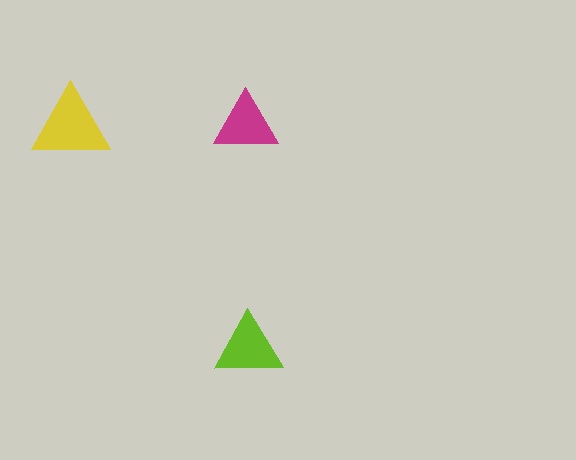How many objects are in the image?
There are 3 objects in the image.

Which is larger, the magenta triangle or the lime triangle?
The lime one.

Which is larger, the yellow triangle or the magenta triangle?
The yellow one.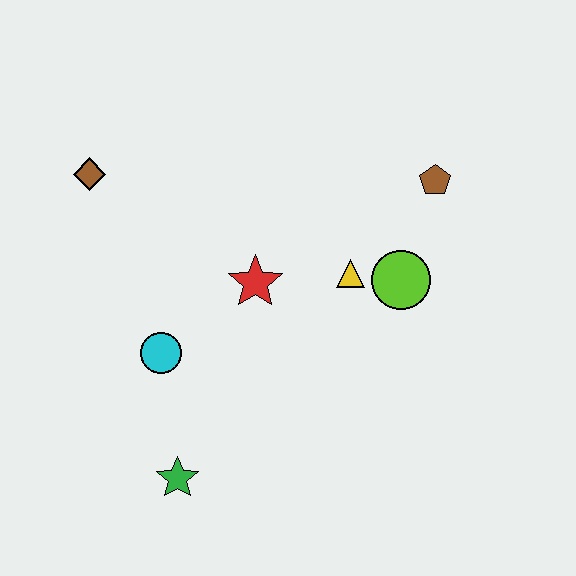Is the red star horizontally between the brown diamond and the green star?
No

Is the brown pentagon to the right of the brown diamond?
Yes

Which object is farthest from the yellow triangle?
The brown diamond is farthest from the yellow triangle.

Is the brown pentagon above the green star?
Yes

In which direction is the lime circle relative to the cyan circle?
The lime circle is to the right of the cyan circle.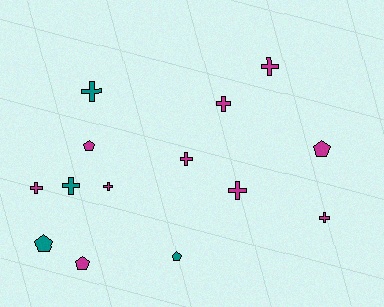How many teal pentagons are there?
There are 2 teal pentagons.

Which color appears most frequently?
Magenta, with 10 objects.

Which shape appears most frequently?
Cross, with 9 objects.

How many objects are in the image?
There are 14 objects.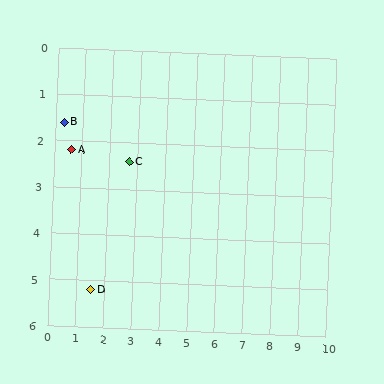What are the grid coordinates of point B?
Point B is at approximately (0.3, 1.6).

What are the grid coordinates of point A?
Point A is at approximately (0.6, 2.2).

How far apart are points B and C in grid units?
Points B and C are about 2.5 grid units apart.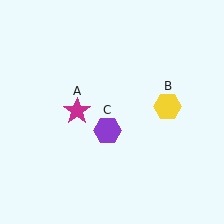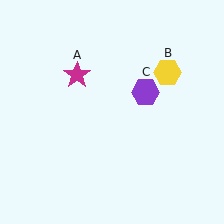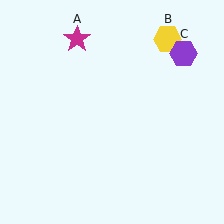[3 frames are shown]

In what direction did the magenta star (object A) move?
The magenta star (object A) moved up.